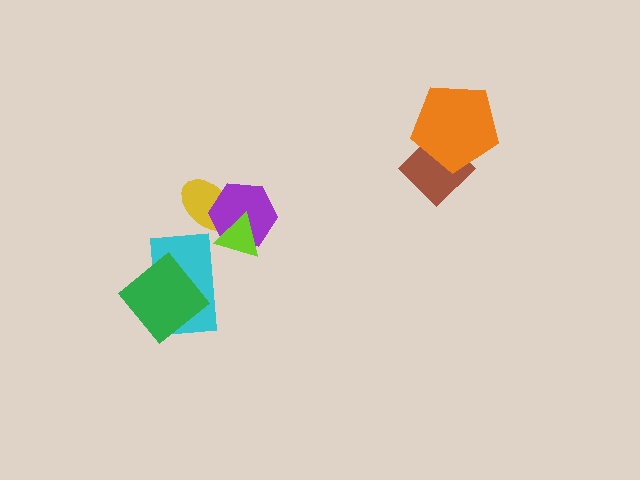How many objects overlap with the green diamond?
1 object overlaps with the green diamond.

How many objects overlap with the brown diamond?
1 object overlaps with the brown diamond.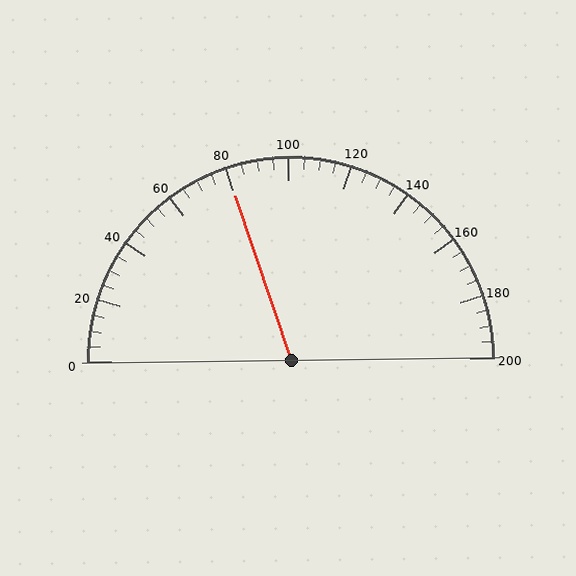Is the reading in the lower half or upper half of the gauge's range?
The reading is in the lower half of the range (0 to 200).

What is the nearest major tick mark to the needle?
The nearest major tick mark is 80.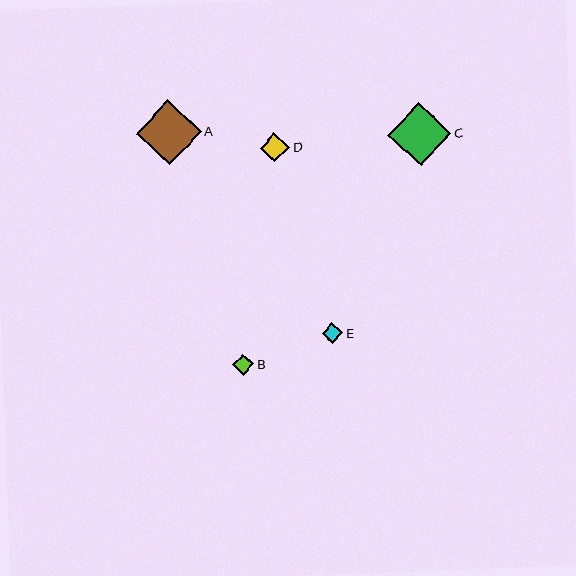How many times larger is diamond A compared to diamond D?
Diamond A is approximately 2.2 times the size of diamond D.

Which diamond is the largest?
Diamond A is the largest with a size of approximately 65 pixels.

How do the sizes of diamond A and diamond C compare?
Diamond A and diamond C are approximately the same size.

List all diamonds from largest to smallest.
From largest to smallest: A, C, D, B, E.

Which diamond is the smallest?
Diamond E is the smallest with a size of approximately 21 pixels.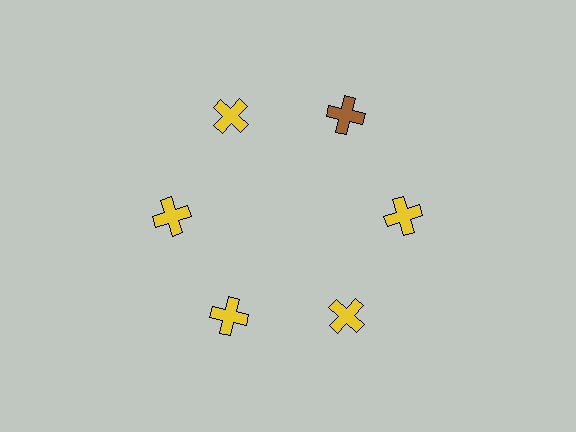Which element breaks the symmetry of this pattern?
The brown cross at roughly the 1 o'clock position breaks the symmetry. All other shapes are yellow crosses.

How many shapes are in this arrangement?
There are 6 shapes arranged in a ring pattern.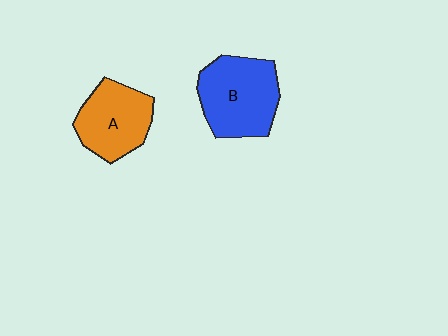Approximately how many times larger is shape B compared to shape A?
Approximately 1.2 times.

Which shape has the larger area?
Shape B (blue).